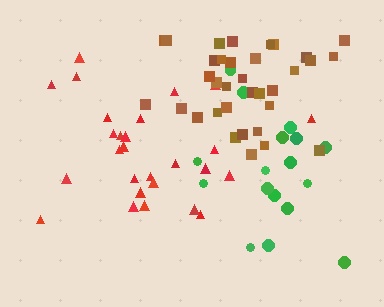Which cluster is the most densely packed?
Brown.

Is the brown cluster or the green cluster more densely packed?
Brown.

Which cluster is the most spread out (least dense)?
Red.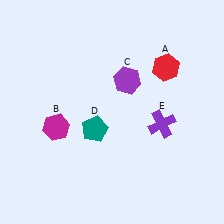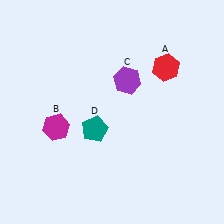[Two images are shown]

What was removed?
The purple cross (E) was removed in Image 2.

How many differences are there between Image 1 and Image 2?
There is 1 difference between the two images.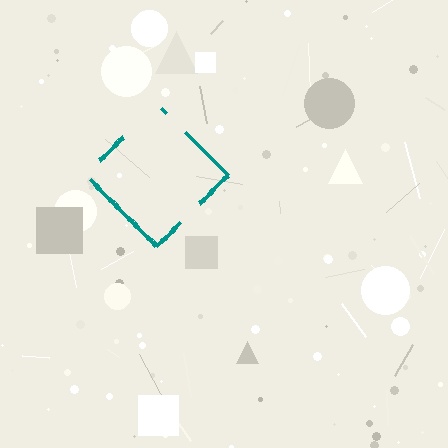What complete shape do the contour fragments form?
The contour fragments form a diamond.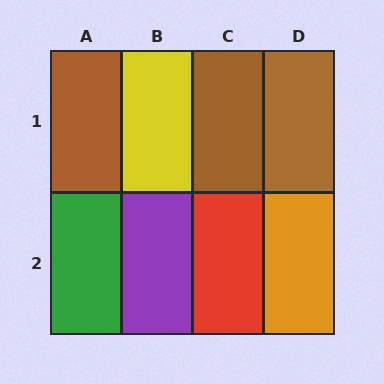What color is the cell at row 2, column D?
Orange.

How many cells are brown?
3 cells are brown.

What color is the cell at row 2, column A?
Green.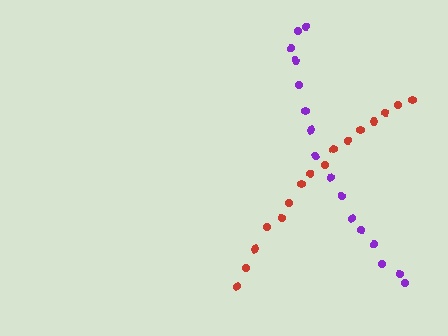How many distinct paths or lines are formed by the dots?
There are 2 distinct paths.